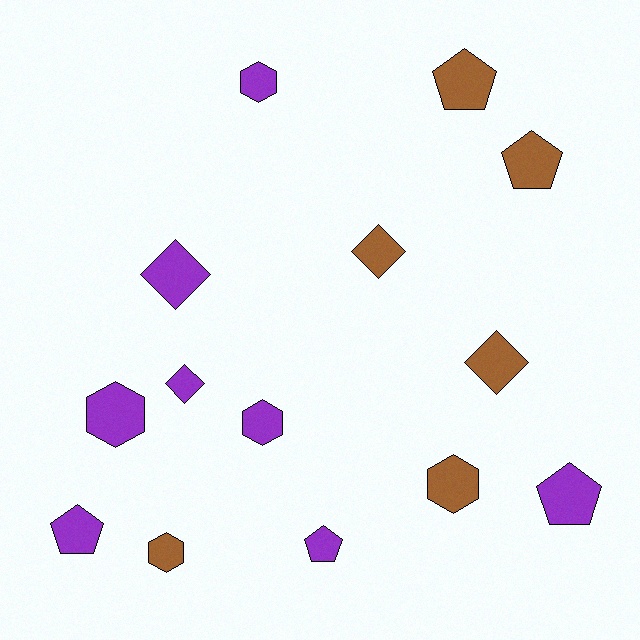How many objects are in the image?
There are 14 objects.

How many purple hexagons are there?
There are 3 purple hexagons.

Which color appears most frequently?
Purple, with 8 objects.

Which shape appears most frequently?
Hexagon, with 5 objects.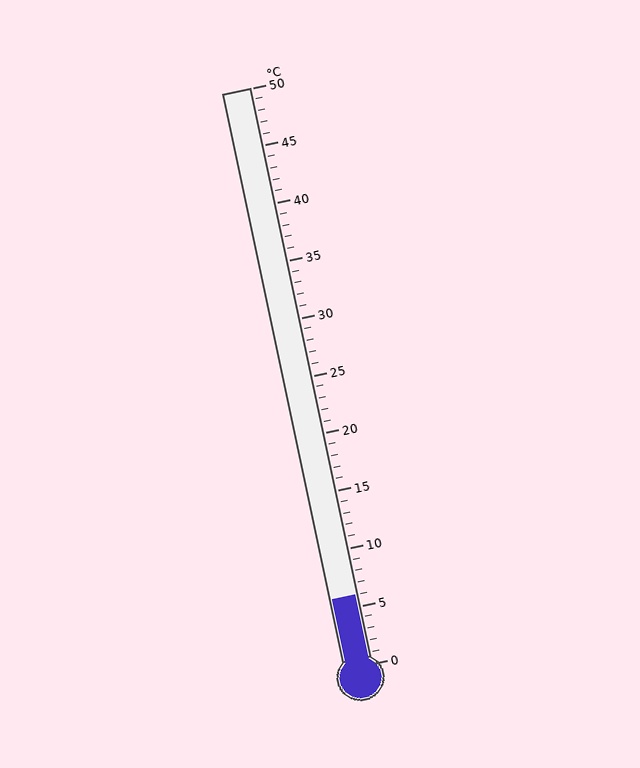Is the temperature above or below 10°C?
The temperature is below 10°C.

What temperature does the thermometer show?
The thermometer shows approximately 6°C.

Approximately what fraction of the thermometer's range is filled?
The thermometer is filled to approximately 10% of its range.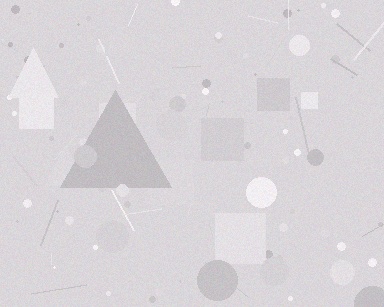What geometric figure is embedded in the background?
A triangle is embedded in the background.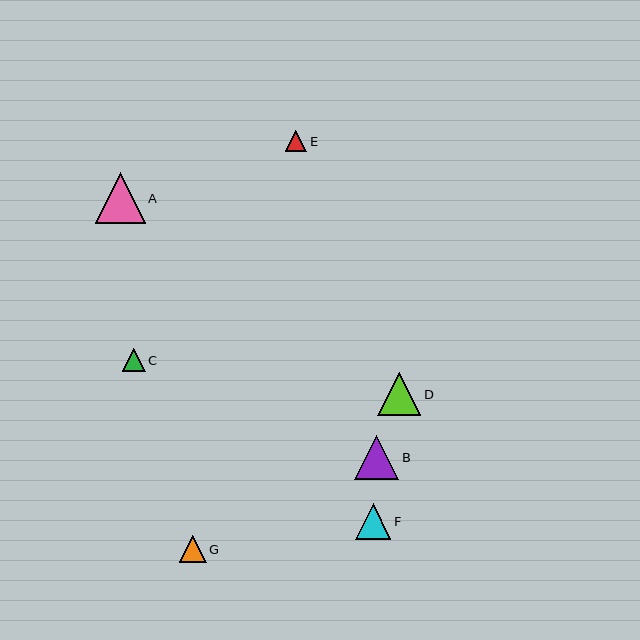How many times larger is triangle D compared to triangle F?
Triangle D is approximately 1.2 times the size of triangle F.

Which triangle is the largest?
Triangle A is the largest with a size of approximately 50 pixels.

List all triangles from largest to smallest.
From largest to smallest: A, B, D, F, G, C, E.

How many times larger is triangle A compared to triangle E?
Triangle A is approximately 2.3 times the size of triangle E.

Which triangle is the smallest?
Triangle E is the smallest with a size of approximately 22 pixels.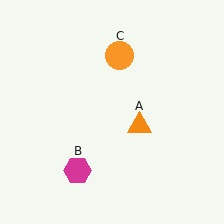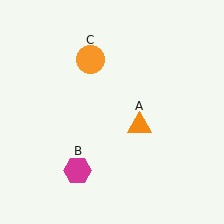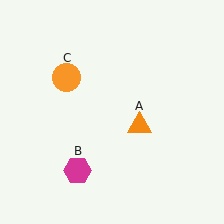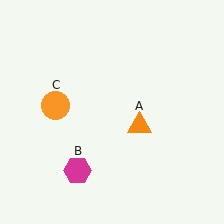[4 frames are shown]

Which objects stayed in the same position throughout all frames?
Orange triangle (object A) and magenta hexagon (object B) remained stationary.